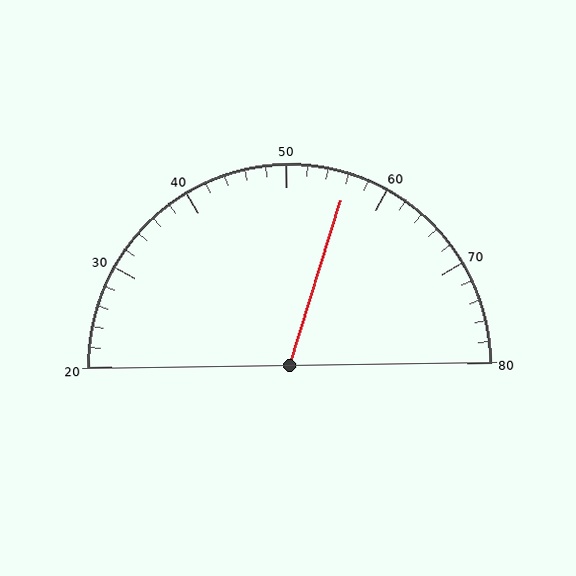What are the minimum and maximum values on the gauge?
The gauge ranges from 20 to 80.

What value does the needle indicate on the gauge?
The needle indicates approximately 56.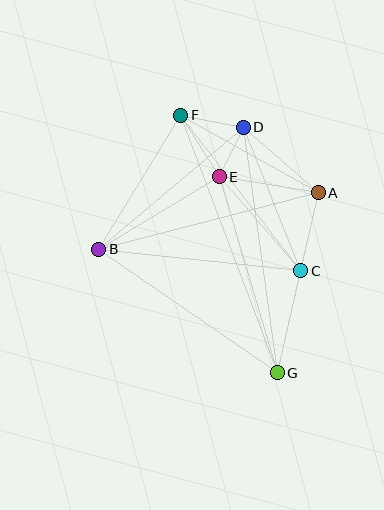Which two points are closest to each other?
Points D and E are closest to each other.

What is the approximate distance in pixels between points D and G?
The distance between D and G is approximately 248 pixels.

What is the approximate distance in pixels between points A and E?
The distance between A and E is approximately 100 pixels.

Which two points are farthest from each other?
Points F and G are farthest from each other.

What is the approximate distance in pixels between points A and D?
The distance between A and D is approximately 100 pixels.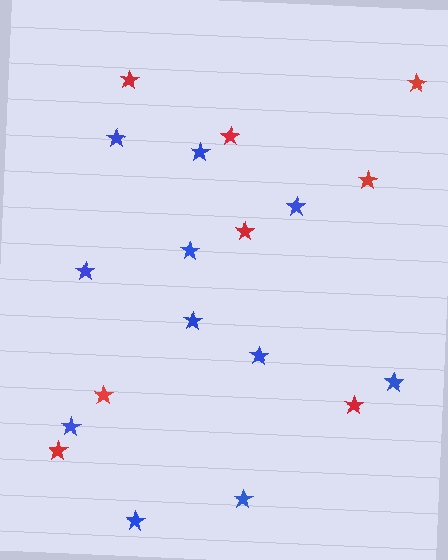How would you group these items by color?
There are 2 groups: one group of blue stars (11) and one group of red stars (8).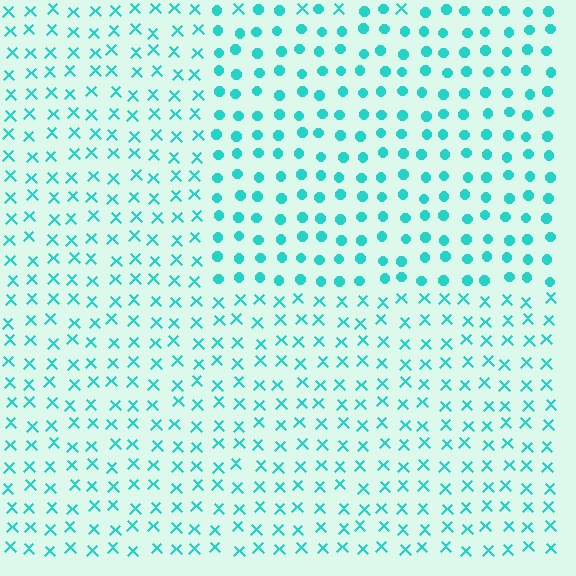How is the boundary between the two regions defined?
The boundary is defined by a change in element shape: circles inside vs. X marks outside. All elements share the same color and spacing.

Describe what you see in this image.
The image is filled with small cyan elements arranged in a uniform grid. A rectangle-shaped region contains circles, while the surrounding area contains X marks. The boundary is defined purely by the change in element shape.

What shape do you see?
I see a rectangle.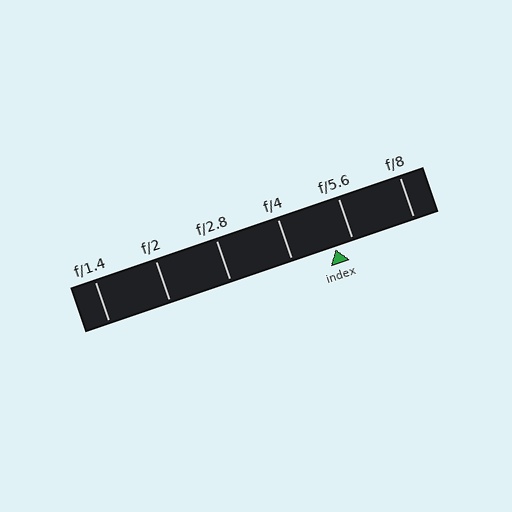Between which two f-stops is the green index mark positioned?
The index mark is between f/4 and f/5.6.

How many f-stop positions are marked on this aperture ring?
There are 6 f-stop positions marked.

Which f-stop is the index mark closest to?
The index mark is closest to f/5.6.